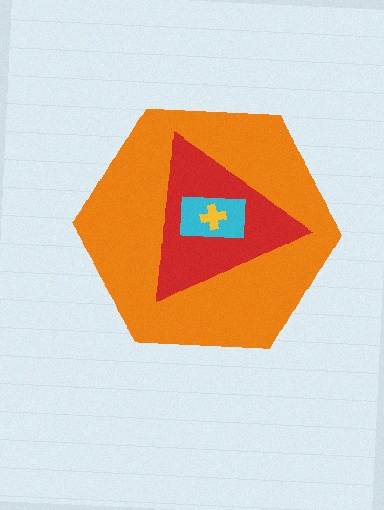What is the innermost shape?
The yellow cross.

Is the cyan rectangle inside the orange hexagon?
Yes.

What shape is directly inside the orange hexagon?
The red triangle.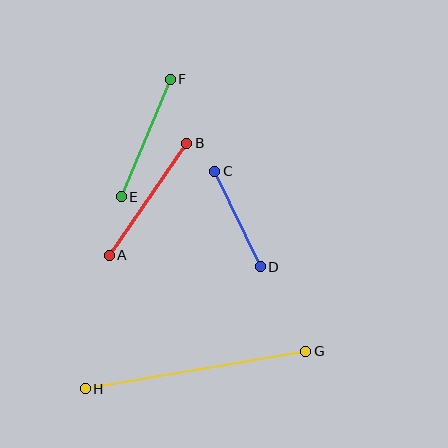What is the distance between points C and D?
The distance is approximately 106 pixels.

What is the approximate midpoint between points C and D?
The midpoint is at approximately (237, 219) pixels.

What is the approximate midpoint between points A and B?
The midpoint is at approximately (148, 199) pixels.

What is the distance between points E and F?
The distance is approximately 127 pixels.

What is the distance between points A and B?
The distance is approximately 136 pixels.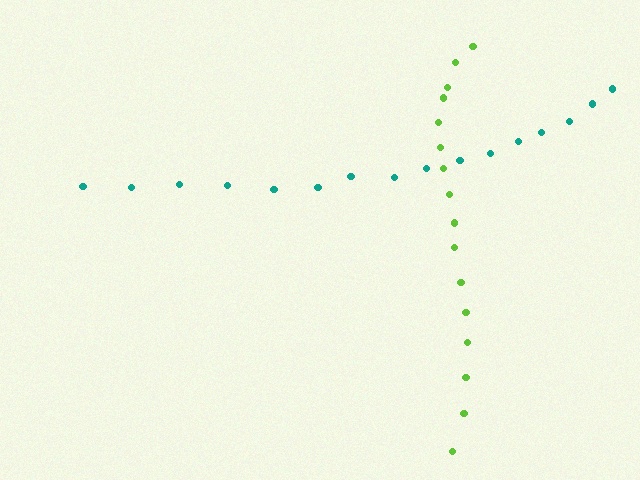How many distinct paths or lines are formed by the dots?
There are 2 distinct paths.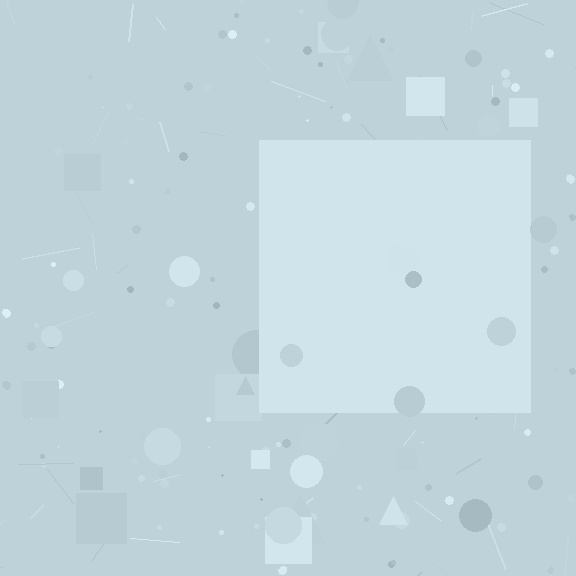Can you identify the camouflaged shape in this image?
The camouflaged shape is a square.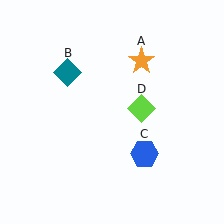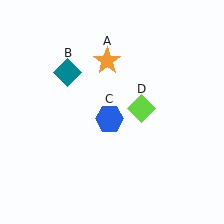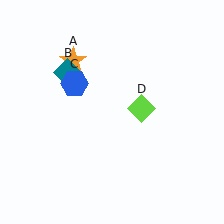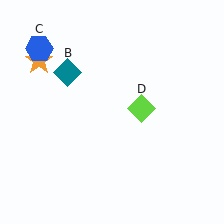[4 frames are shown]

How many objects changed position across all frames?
2 objects changed position: orange star (object A), blue hexagon (object C).